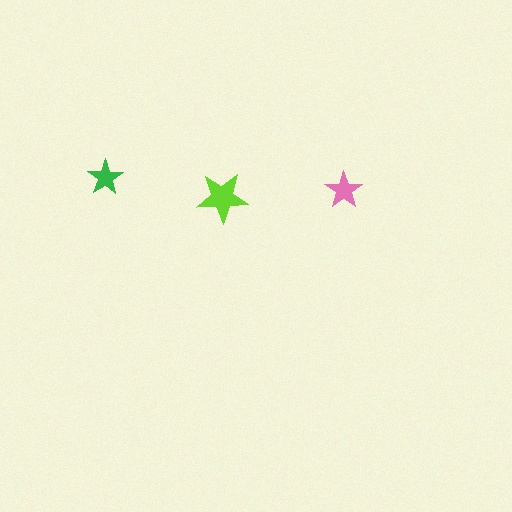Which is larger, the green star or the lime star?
The lime one.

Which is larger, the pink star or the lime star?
The lime one.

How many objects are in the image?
There are 3 objects in the image.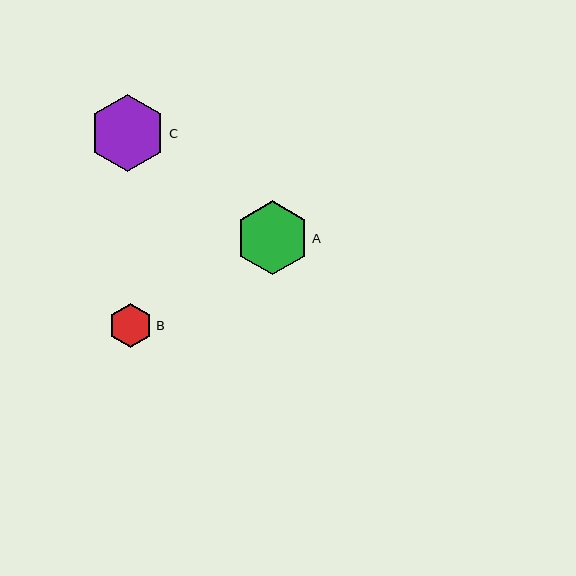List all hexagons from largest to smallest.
From largest to smallest: C, A, B.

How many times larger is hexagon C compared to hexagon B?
Hexagon C is approximately 1.8 times the size of hexagon B.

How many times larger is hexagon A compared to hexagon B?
Hexagon A is approximately 1.7 times the size of hexagon B.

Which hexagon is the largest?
Hexagon C is the largest with a size of approximately 77 pixels.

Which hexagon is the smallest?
Hexagon B is the smallest with a size of approximately 44 pixels.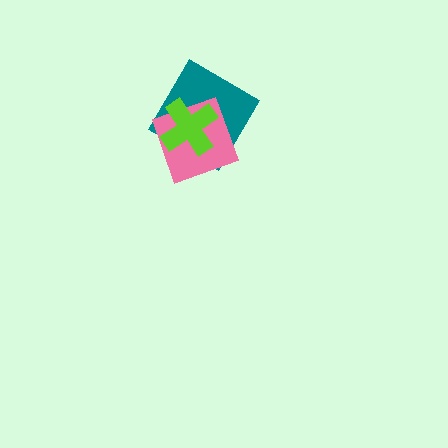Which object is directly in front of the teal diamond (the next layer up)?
The pink square is directly in front of the teal diamond.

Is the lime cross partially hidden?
No, no other shape covers it.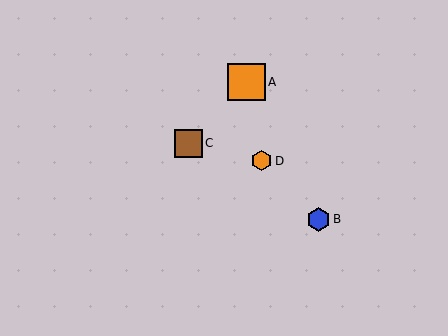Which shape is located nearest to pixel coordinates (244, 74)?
The orange square (labeled A) at (246, 82) is nearest to that location.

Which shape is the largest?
The orange square (labeled A) is the largest.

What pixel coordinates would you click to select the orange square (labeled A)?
Click at (246, 82) to select the orange square A.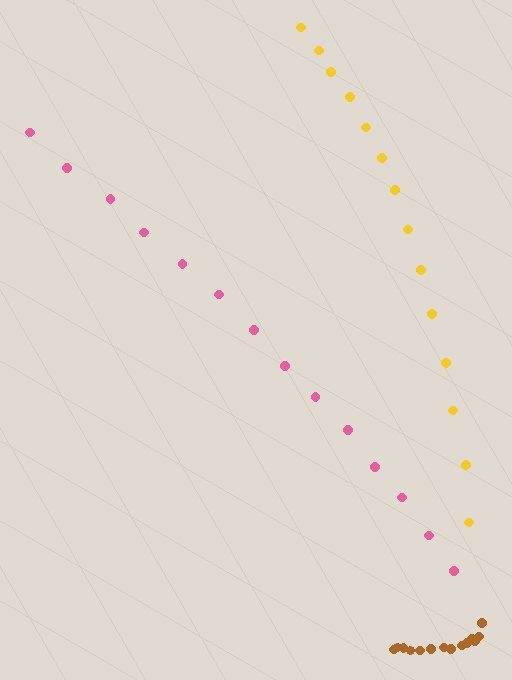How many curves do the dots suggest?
There are 3 distinct paths.